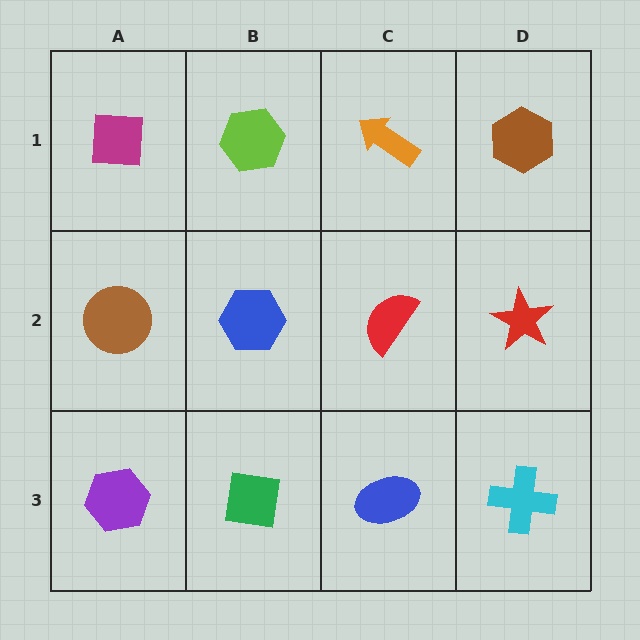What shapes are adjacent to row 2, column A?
A magenta square (row 1, column A), a purple hexagon (row 3, column A), a blue hexagon (row 2, column B).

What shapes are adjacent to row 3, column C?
A red semicircle (row 2, column C), a green square (row 3, column B), a cyan cross (row 3, column D).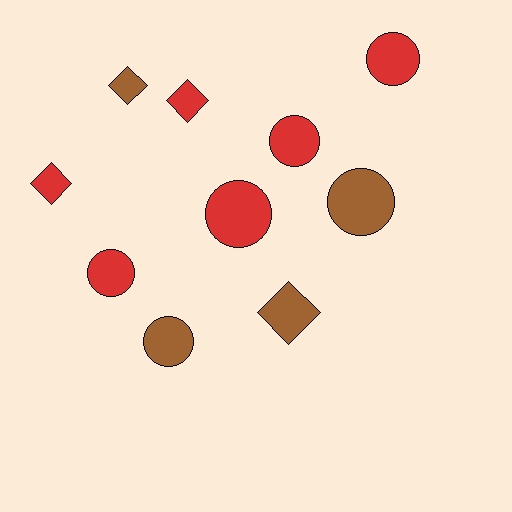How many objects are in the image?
There are 10 objects.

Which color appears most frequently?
Red, with 6 objects.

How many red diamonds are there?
There are 2 red diamonds.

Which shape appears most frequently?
Circle, with 6 objects.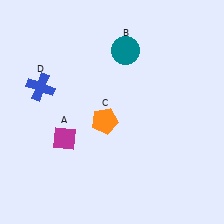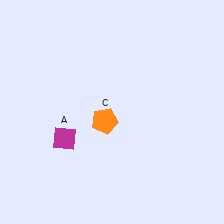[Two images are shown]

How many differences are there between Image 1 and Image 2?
There are 2 differences between the two images.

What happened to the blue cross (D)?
The blue cross (D) was removed in Image 2. It was in the top-left area of Image 1.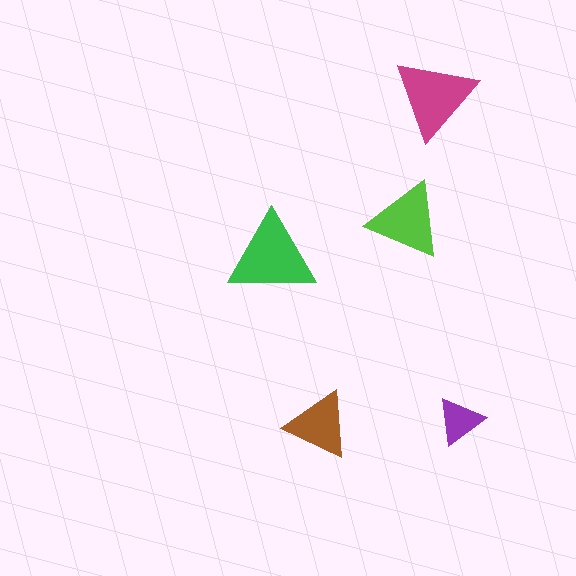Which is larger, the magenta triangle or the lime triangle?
The magenta one.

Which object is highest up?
The magenta triangle is topmost.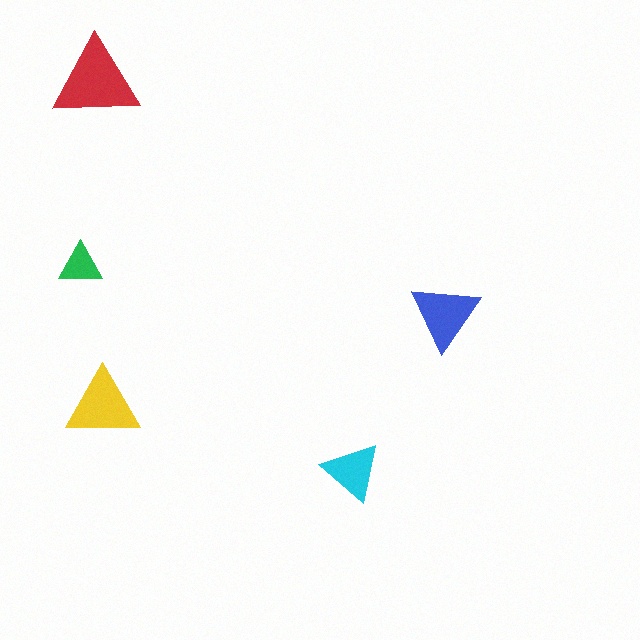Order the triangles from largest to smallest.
the red one, the yellow one, the blue one, the cyan one, the green one.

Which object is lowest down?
The cyan triangle is bottommost.